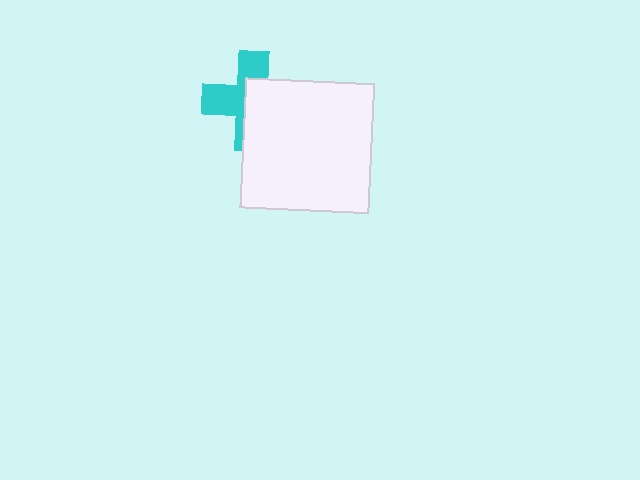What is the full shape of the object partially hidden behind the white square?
The partially hidden object is a cyan cross.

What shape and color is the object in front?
The object in front is a white square.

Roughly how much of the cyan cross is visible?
About half of it is visible (roughly 47%).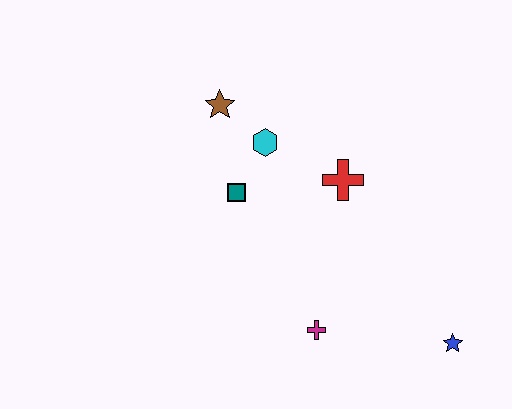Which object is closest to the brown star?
The cyan hexagon is closest to the brown star.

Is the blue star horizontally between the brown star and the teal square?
No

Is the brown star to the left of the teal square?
Yes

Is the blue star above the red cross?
No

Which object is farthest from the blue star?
The brown star is farthest from the blue star.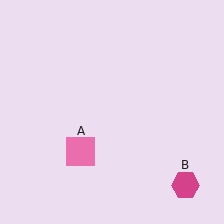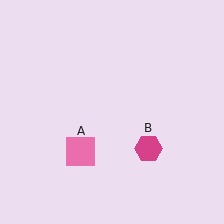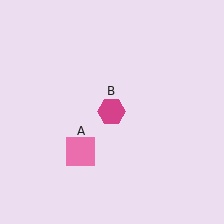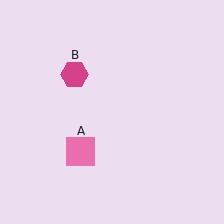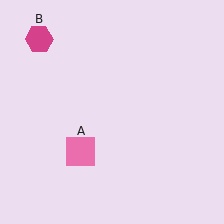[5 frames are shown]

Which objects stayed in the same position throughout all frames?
Pink square (object A) remained stationary.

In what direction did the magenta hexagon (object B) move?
The magenta hexagon (object B) moved up and to the left.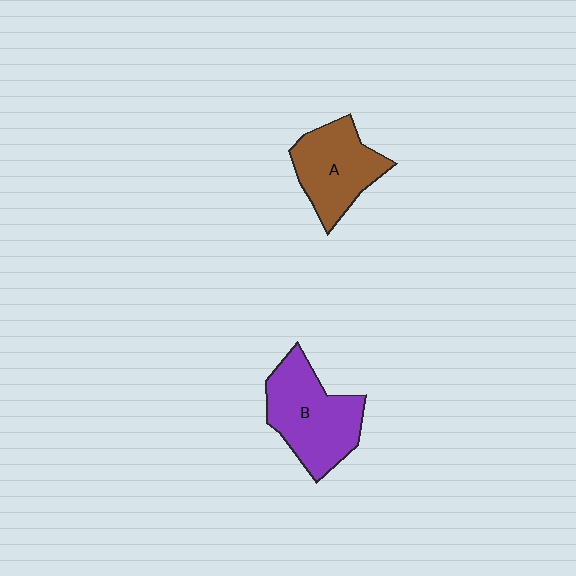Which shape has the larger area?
Shape B (purple).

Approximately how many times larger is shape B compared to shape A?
Approximately 1.2 times.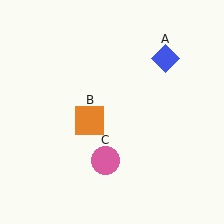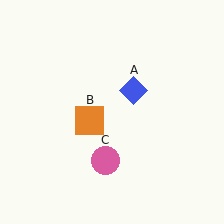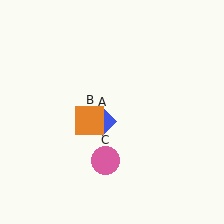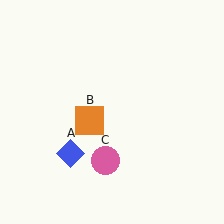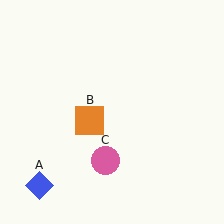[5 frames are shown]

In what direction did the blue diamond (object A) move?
The blue diamond (object A) moved down and to the left.